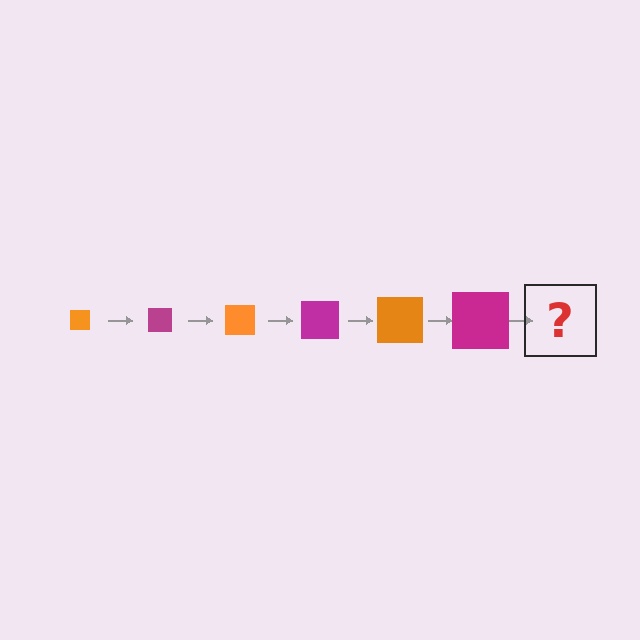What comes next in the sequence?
The next element should be an orange square, larger than the previous one.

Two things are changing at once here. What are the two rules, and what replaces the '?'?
The two rules are that the square grows larger each step and the color cycles through orange and magenta. The '?' should be an orange square, larger than the previous one.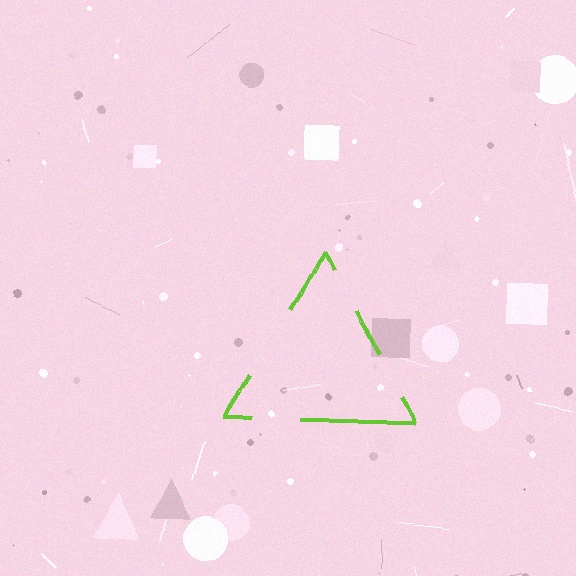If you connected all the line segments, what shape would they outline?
They would outline a triangle.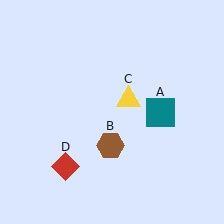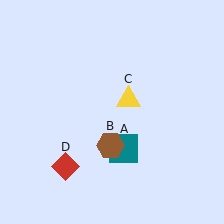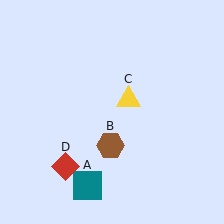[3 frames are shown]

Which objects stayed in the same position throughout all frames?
Brown hexagon (object B) and yellow triangle (object C) and red diamond (object D) remained stationary.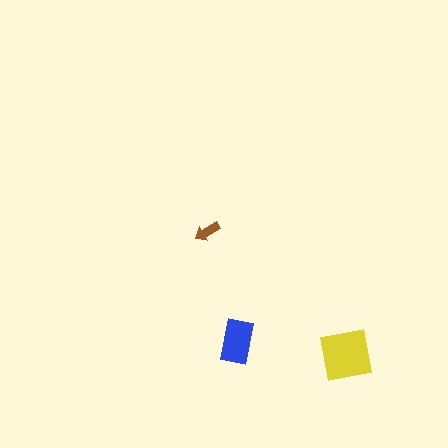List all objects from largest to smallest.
The yellow square, the blue rectangle, the brown arrow.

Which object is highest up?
The brown arrow is topmost.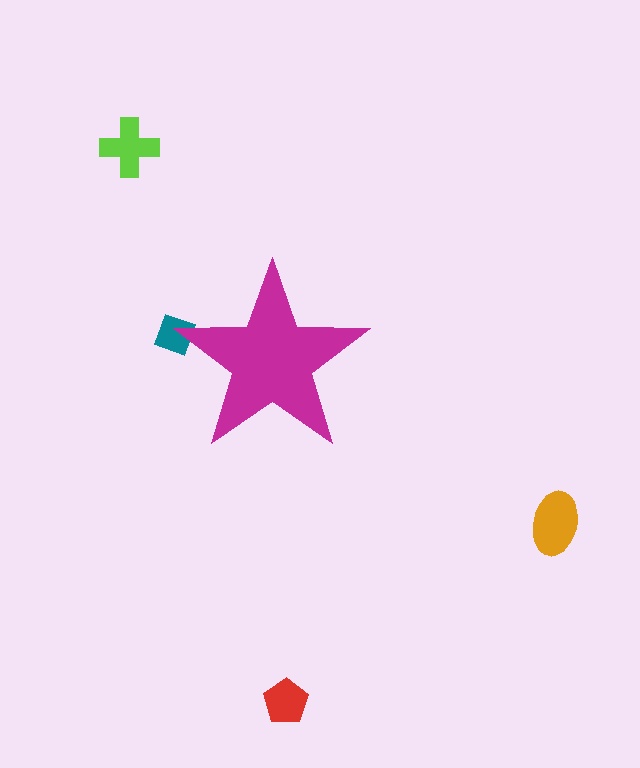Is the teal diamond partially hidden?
Yes, the teal diamond is partially hidden behind the magenta star.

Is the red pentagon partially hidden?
No, the red pentagon is fully visible.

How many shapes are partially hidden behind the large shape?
1 shape is partially hidden.